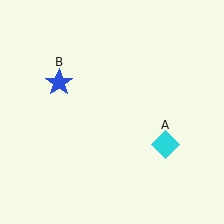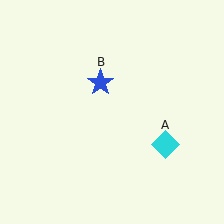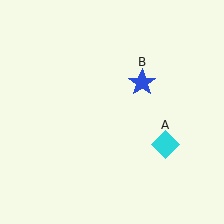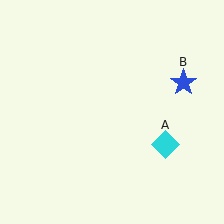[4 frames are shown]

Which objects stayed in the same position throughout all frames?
Cyan diamond (object A) remained stationary.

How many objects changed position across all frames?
1 object changed position: blue star (object B).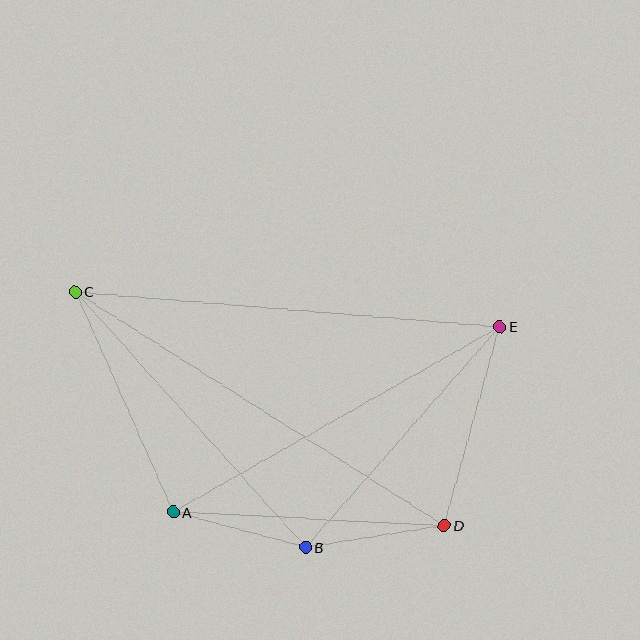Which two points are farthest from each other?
Points C and D are farthest from each other.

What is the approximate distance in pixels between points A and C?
The distance between A and C is approximately 241 pixels.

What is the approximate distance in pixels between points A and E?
The distance between A and E is approximately 376 pixels.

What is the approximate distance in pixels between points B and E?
The distance between B and E is approximately 294 pixels.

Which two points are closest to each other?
Points A and B are closest to each other.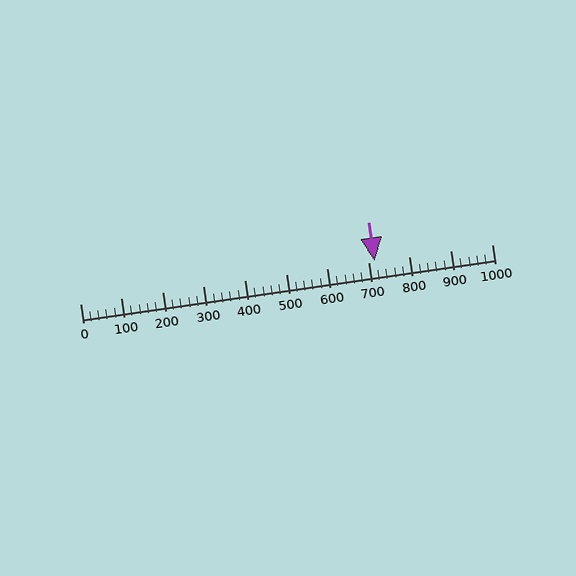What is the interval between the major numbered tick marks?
The major tick marks are spaced 100 units apart.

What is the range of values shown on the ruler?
The ruler shows values from 0 to 1000.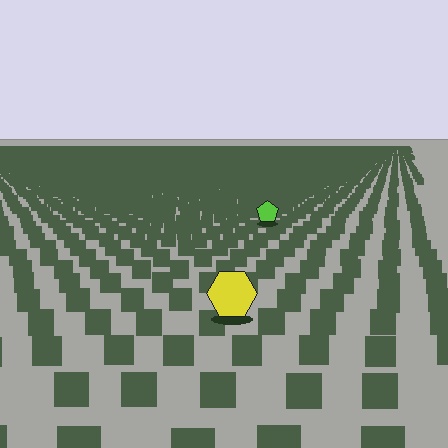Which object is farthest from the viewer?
The lime pentagon is farthest from the viewer. It appears smaller and the ground texture around it is denser.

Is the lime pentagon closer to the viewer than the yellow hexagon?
No. The yellow hexagon is closer — you can tell from the texture gradient: the ground texture is coarser near it.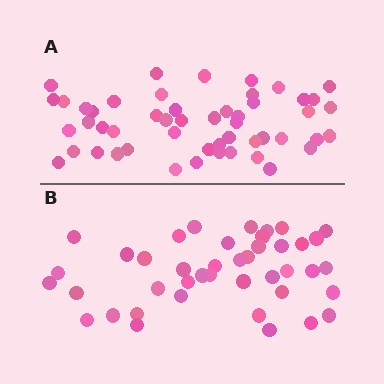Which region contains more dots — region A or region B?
Region A (the top region) has more dots.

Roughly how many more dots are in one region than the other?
Region A has roughly 8 or so more dots than region B.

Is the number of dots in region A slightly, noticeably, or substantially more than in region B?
Region A has only slightly more — the two regions are fairly close. The ratio is roughly 1.2 to 1.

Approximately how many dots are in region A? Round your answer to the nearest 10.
About 50 dots. (The exact count is 51, which rounds to 50.)